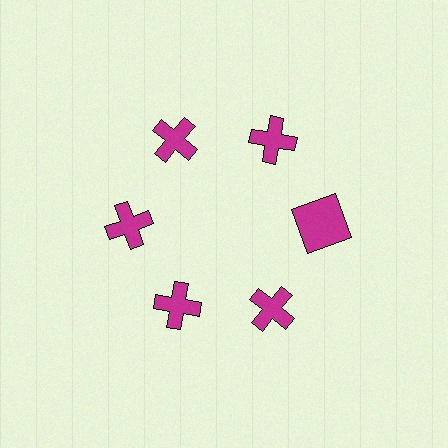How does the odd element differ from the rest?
It has a different shape: square instead of cross.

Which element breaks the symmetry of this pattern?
The magenta square at roughly the 3 o'clock position breaks the symmetry. All other shapes are magenta crosses.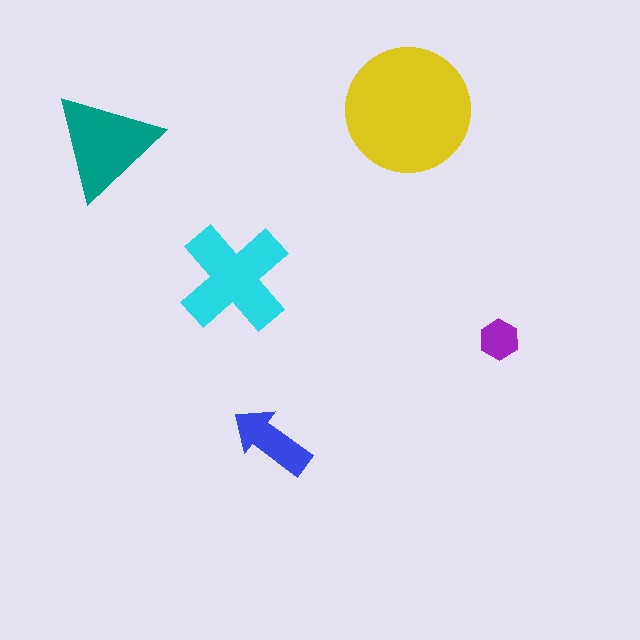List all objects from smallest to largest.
The purple hexagon, the blue arrow, the teal triangle, the cyan cross, the yellow circle.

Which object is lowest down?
The blue arrow is bottommost.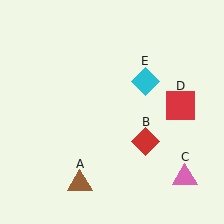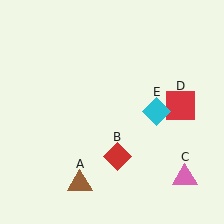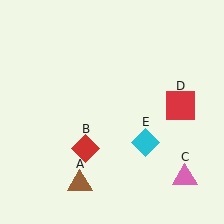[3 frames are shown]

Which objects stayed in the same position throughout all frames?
Brown triangle (object A) and pink triangle (object C) and red square (object D) remained stationary.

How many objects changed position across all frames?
2 objects changed position: red diamond (object B), cyan diamond (object E).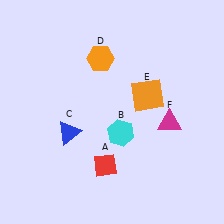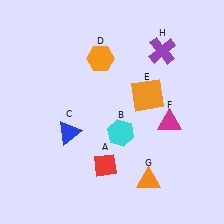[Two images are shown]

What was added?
An orange triangle (G), a purple cross (H) were added in Image 2.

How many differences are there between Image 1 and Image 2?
There are 2 differences between the two images.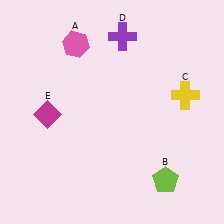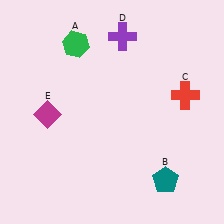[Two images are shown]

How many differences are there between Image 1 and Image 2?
There are 3 differences between the two images.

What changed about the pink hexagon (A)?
In Image 1, A is pink. In Image 2, it changed to green.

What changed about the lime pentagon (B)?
In Image 1, B is lime. In Image 2, it changed to teal.